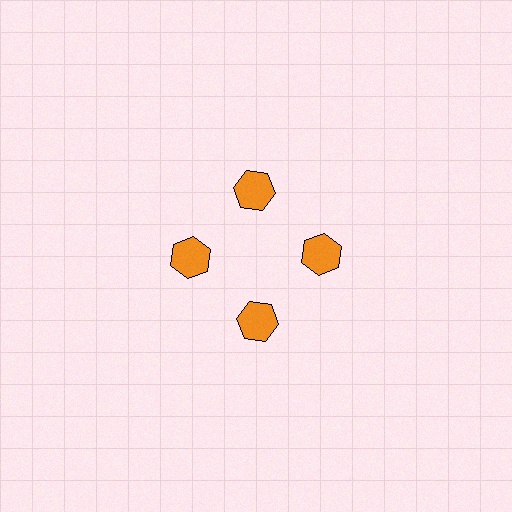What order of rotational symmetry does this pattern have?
This pattern has 4-fold rotational symmetry.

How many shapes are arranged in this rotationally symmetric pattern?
There are 4 shapes, arranged in 4 groups of 1.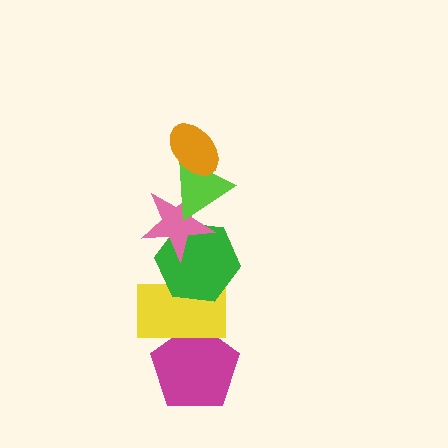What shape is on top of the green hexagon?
The pink star is on top of the green hexagon.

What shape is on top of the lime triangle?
The orange ellipse is on top of the lime triangle.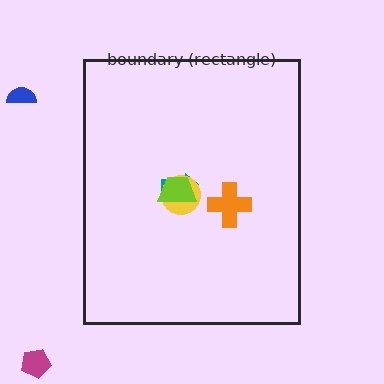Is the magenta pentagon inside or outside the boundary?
Outside.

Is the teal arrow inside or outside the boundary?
Inside.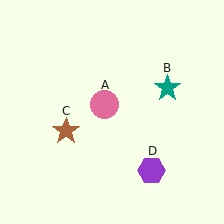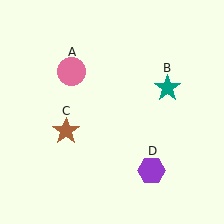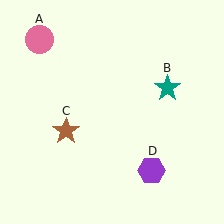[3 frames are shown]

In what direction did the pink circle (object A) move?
The pink circle (object A) moved up and to the left.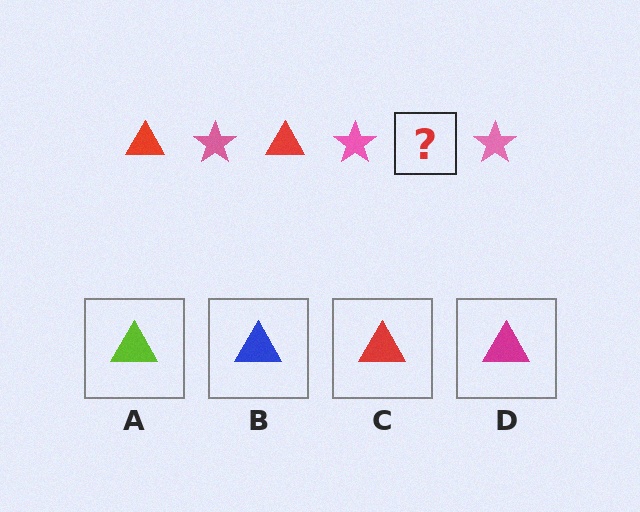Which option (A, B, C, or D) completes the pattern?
C.